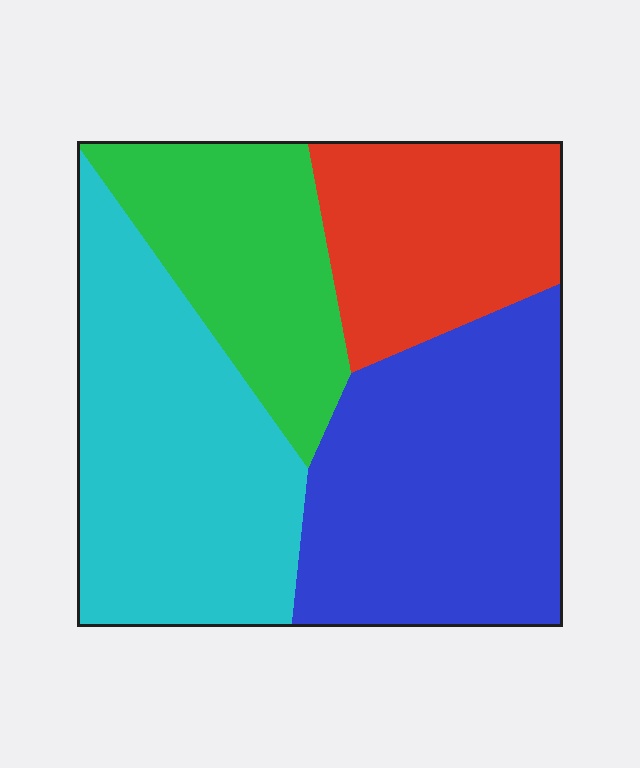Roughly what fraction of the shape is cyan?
Cyan takes up about one third (1/3) of the shape.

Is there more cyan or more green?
Cyan.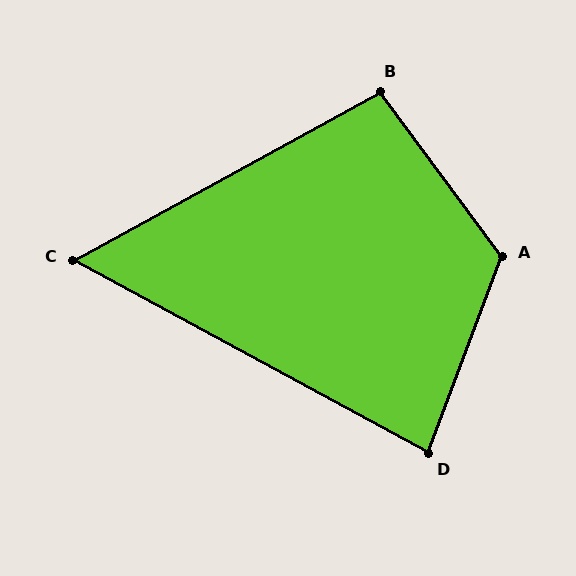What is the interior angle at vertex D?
Approximately 82 degrees (acute).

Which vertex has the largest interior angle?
A, at approximately 123 degrees.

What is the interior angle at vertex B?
Approximately 98 degrees (obtuse).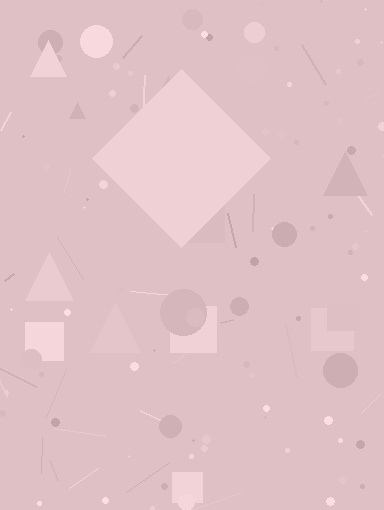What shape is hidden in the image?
A diamond is hidden in the image.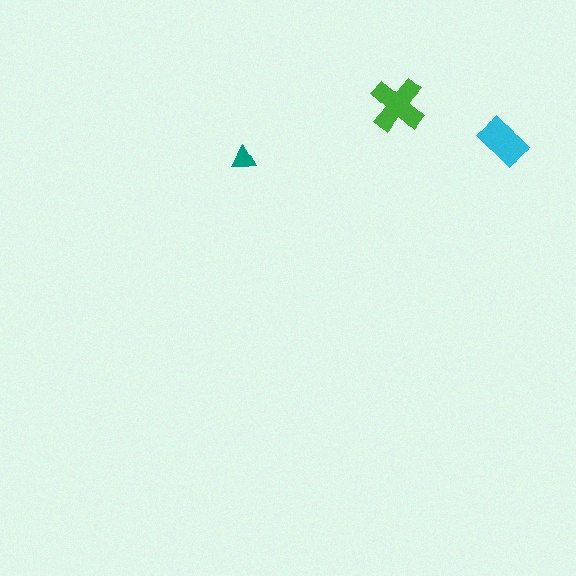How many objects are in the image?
There are 3 objects in the image.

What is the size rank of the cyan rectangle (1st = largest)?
2nd.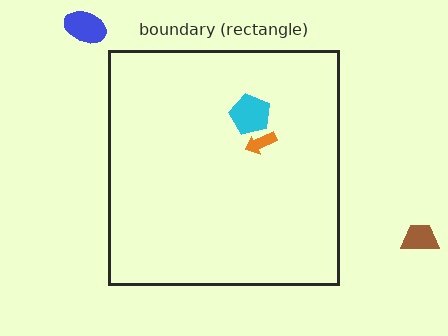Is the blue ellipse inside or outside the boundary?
Outside.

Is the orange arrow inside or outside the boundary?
Inside.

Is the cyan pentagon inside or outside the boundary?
Inside.